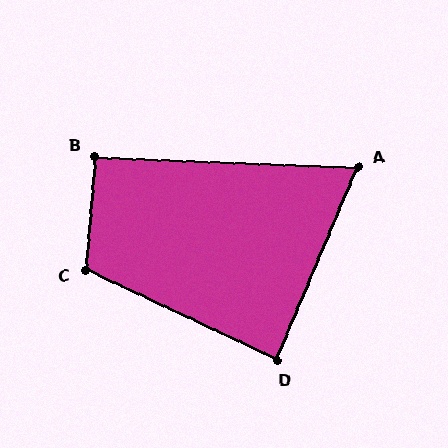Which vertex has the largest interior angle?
C, at approximately 111 degrees.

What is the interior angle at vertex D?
Approximately 88 degrees (approximately right).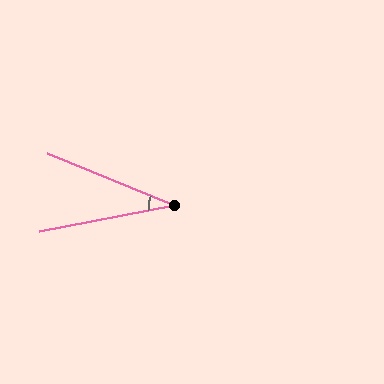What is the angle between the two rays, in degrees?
Approximately 33 degrees.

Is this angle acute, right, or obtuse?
It is acute.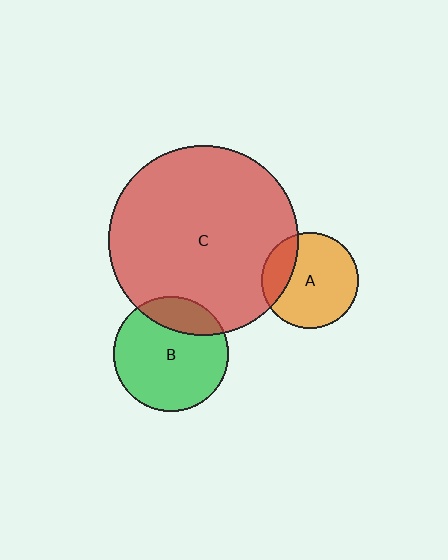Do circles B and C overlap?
Yes.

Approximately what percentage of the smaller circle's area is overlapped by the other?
Approximately 20%.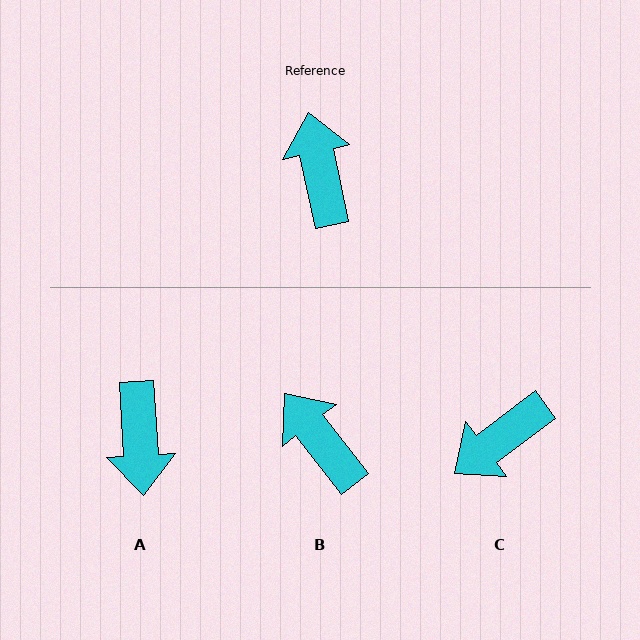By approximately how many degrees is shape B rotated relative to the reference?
Approximately 26 degrees counter-clockwise.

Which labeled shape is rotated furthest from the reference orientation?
A, about 172 degrees away.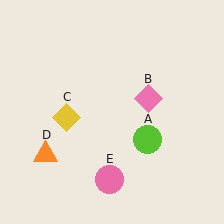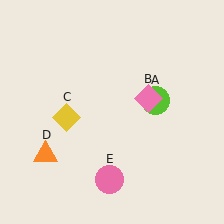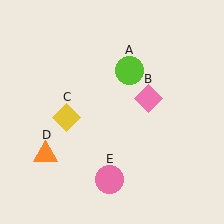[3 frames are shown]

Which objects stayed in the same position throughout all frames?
Pink diamond (object B) and yellow diamond (object C) and orange triangle (object D) and pink circle (object E) remained stationary.